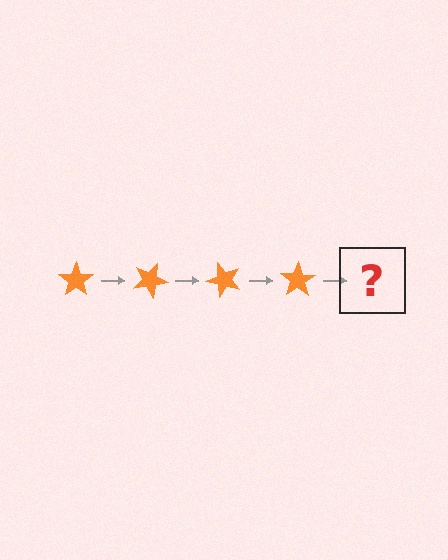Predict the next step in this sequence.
The next step is an orange star rotated 100 degrees.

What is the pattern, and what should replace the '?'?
The pattern is that the star rotates 25 degrees each step. The '?' should be an orange star rotated 100 degrees.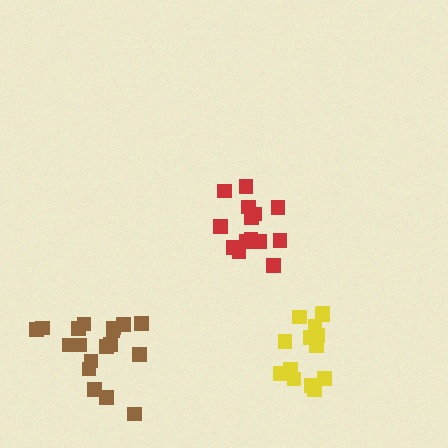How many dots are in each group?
Group 1: 14 dots, Group 2: 18 dots, Group 3: 14 dots (46 total).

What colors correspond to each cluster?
The clusters are colored: red, brown, yellow.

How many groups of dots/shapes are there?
There are 3 groups.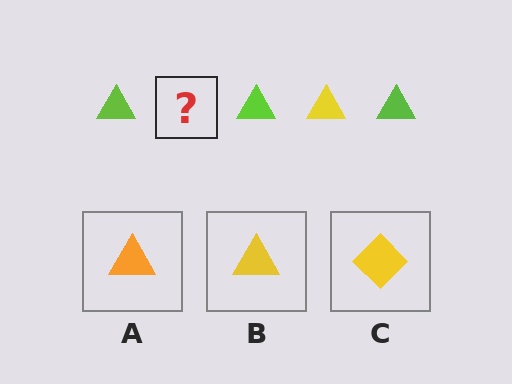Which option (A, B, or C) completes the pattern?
B.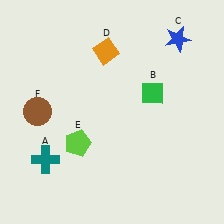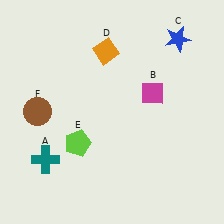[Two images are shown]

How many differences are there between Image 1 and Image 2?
There is 1 difference between the two images.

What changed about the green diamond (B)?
In Image 1, B is green. In Image 2, it changed to magenta.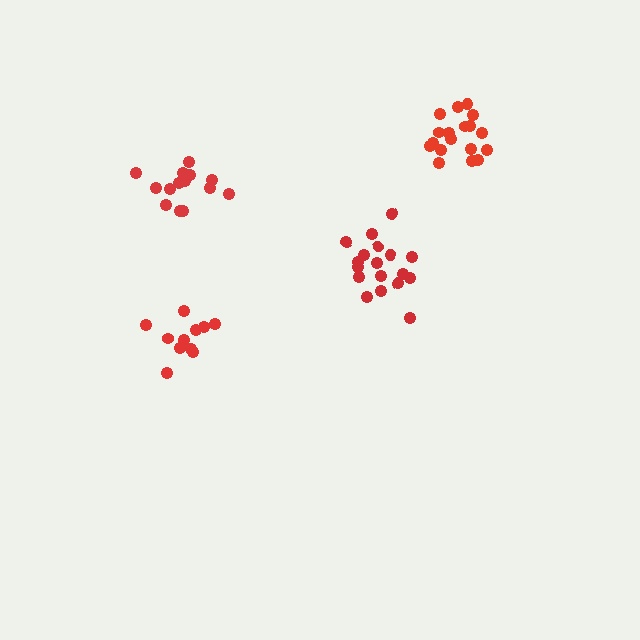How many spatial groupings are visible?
There are 4 spatial groupings.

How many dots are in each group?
Group 1: 18 dots, Group 2: 12 dots, Group 3: 18 dots, Group 4: 14 dots (62 total).